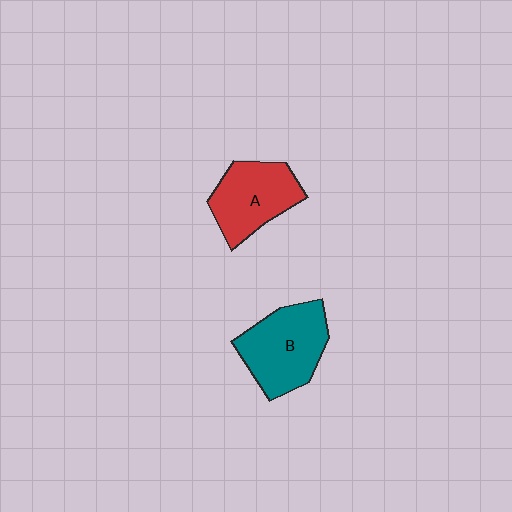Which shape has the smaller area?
Shape A (red).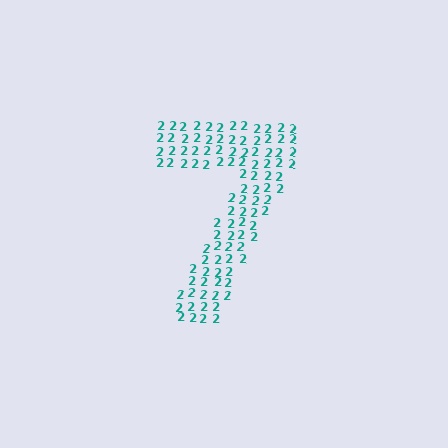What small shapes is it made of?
It is made of small digit 2's.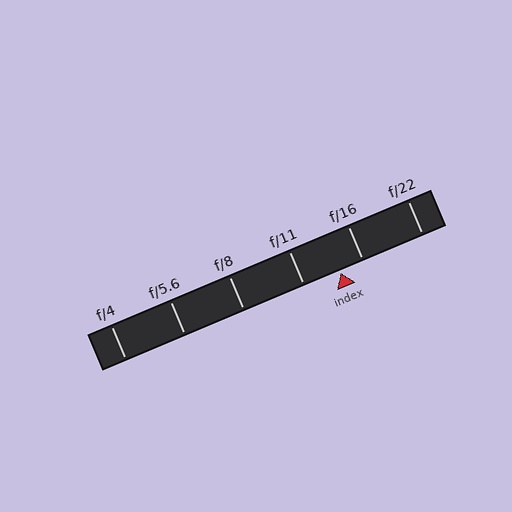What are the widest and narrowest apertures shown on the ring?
The widest aperture shown is f/4 and the narrowest is f/22.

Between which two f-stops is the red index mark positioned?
The index mark is between f/11 and f/16.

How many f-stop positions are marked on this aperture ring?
There are 6 f-stop positions marked.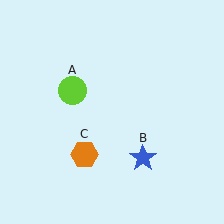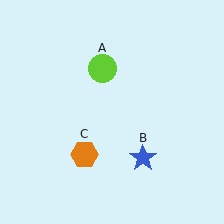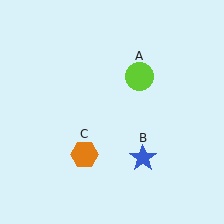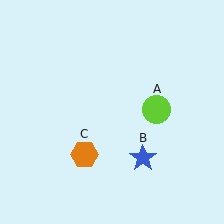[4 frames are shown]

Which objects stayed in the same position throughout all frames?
Blue star (object B) and orange hexagon (object C) remained stationary.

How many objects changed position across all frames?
1 object changed position: lime circle (object A).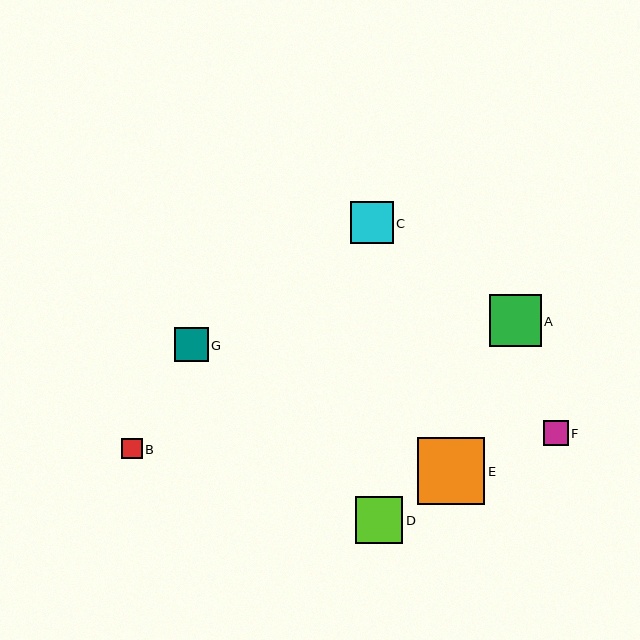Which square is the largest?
Square E is the largest with a size of approximately 67 pixels.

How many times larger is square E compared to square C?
Square E is approximately 1.6 times the size of square C.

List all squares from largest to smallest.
From largest to smallest: E, A, D, C, G, F, B.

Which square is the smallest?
Square B is the smallest with a size of approximately 20 pixels.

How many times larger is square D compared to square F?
Square D is approximately 1.9 times the size of square F.